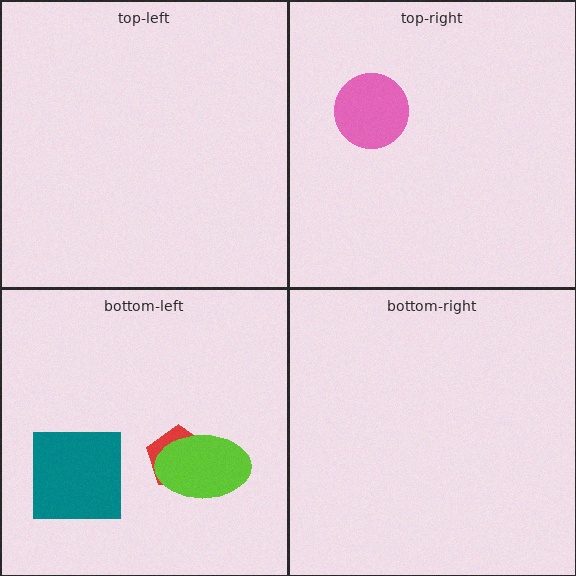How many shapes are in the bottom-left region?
3.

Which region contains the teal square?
The bottom-left region.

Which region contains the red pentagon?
The bottom-left region.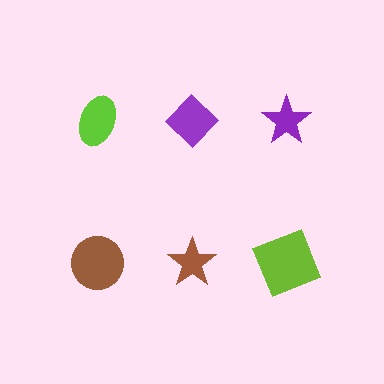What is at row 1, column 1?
A lime ellipse.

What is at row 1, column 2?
A purple diamond.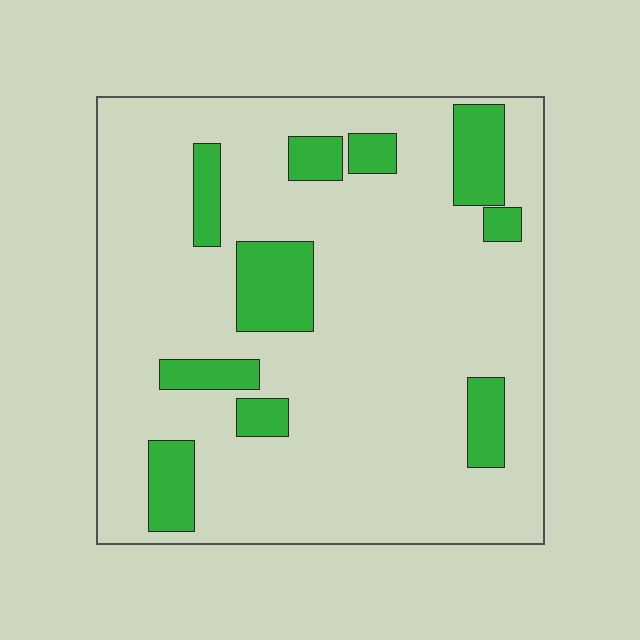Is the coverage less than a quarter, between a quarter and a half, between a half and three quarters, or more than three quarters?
Less than a quarter.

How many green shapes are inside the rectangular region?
10.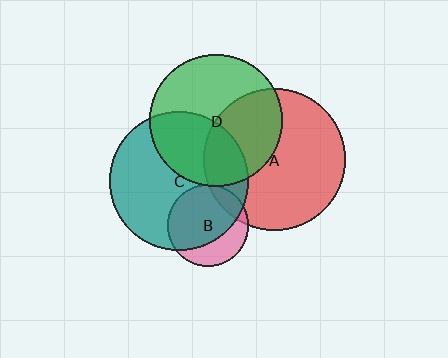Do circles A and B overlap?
Yes.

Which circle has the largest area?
Circle A (red).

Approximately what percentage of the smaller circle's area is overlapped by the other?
Approximately 15%.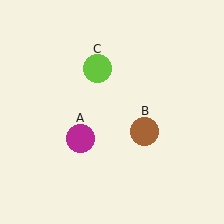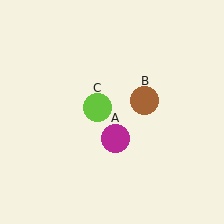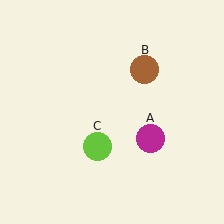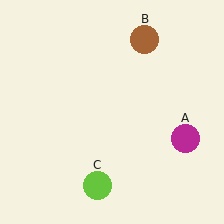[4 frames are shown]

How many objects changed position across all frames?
3 objects changed position: magenta circle (object A), brown circle (object B), lime circle (object C).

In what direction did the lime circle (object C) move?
The lime circle (object C) moved down.